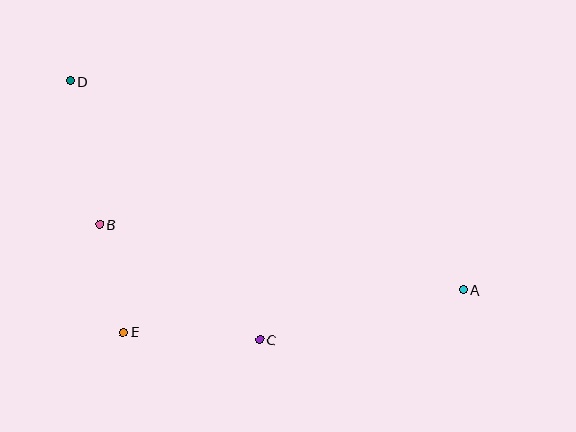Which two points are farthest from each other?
Points A and D are farthest from each other.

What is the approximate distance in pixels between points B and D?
The distance between B and D is approximately 146 pixels.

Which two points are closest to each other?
Points B and E are closest to each other.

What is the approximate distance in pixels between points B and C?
The distance between B and C is approximately 197 pixels.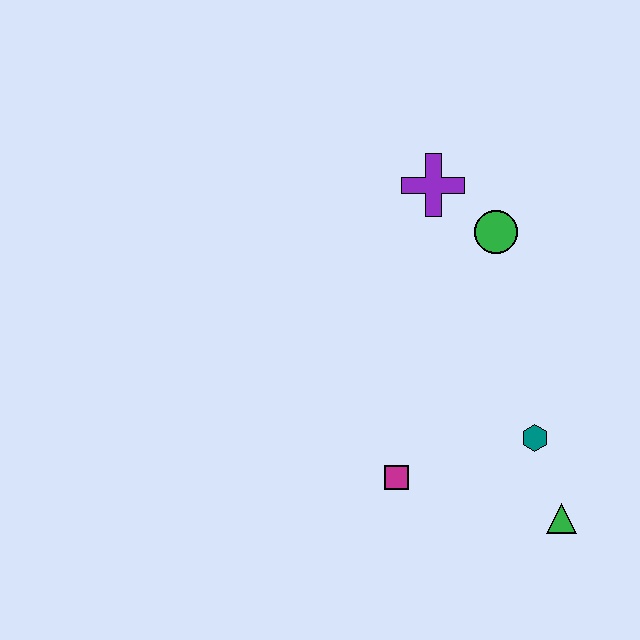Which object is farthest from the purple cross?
The green triangle is farthest from the purple cross.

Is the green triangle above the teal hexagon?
No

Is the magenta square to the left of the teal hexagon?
Yes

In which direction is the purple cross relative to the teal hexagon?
The purple cross is above the teal hexagon.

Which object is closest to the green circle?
The purple cross is closest to the green circle.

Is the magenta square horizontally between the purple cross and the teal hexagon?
No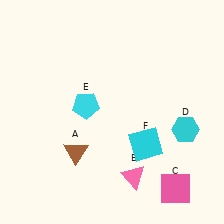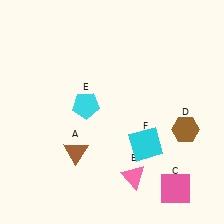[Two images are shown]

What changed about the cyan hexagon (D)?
In Image 1, D is cyan. In Image 2, it changed to brown.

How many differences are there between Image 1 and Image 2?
There is 1 difference between the two images.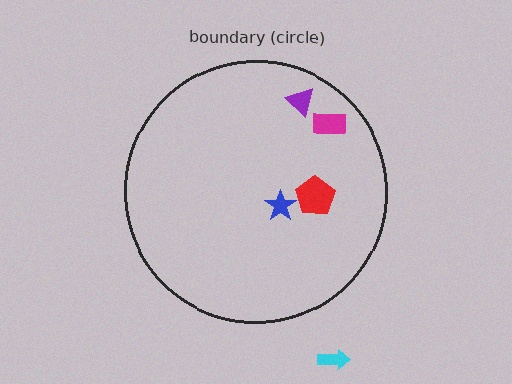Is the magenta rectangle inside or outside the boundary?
Inside.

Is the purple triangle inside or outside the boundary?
Inside.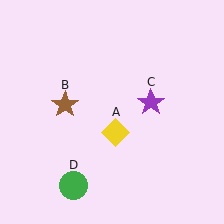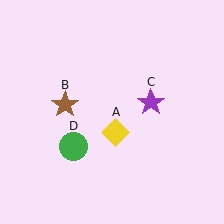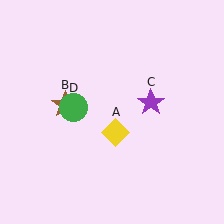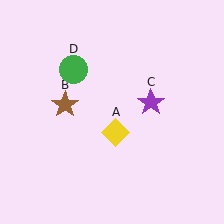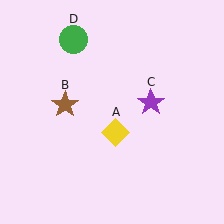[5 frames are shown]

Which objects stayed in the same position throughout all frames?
Yellow diamond (object A) and brown star (object B) and purple star (object C) remained stationary.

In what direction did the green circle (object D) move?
The green circle (object D) moved up.